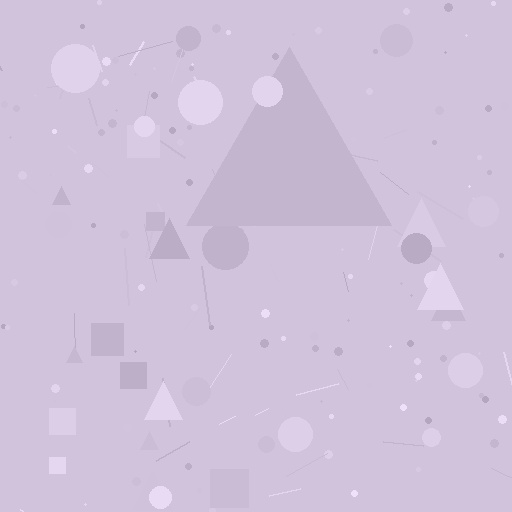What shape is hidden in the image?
A triangle is hidden in the image.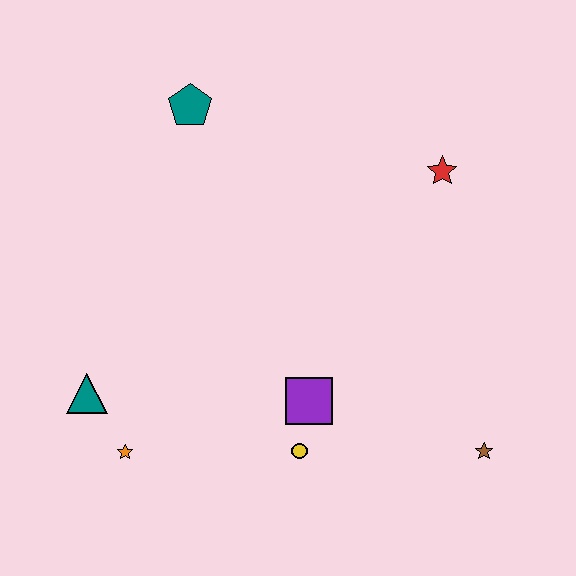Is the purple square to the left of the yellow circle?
No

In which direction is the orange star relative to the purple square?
The orange star is to the left of the purple square.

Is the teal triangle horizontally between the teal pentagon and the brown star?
No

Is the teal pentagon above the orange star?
Yes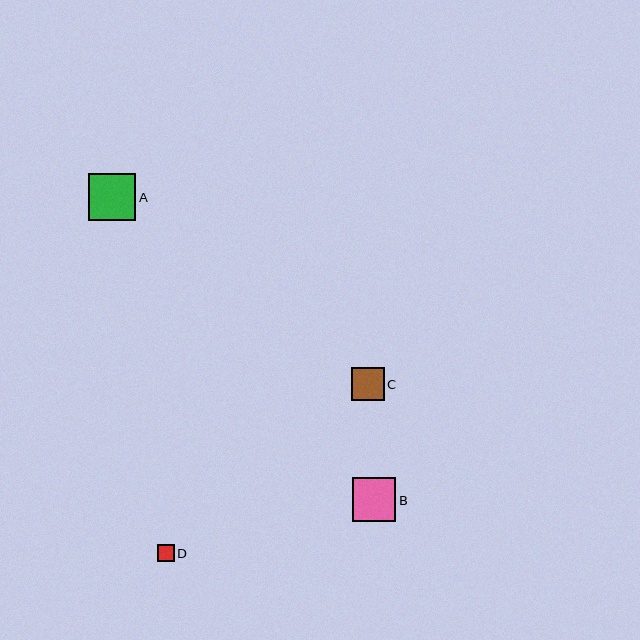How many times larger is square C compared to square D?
Square C is approximately 1.9 times the size of square D.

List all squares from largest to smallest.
From largest to smallest: A, B, C, D.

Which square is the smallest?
Square D is the smallest with a size of approximately 17 pixels.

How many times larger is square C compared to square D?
Square C is approximately 1.9 times the size of square D.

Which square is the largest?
Square A is the largest with a size of approximately 48 pixels.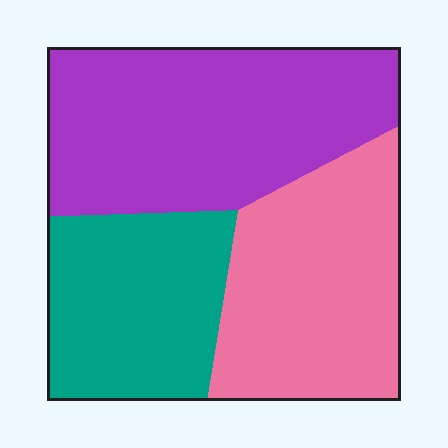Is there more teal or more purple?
Purple.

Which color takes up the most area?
Purple, at roughly 40%.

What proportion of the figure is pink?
Pink covers 33% of the figure.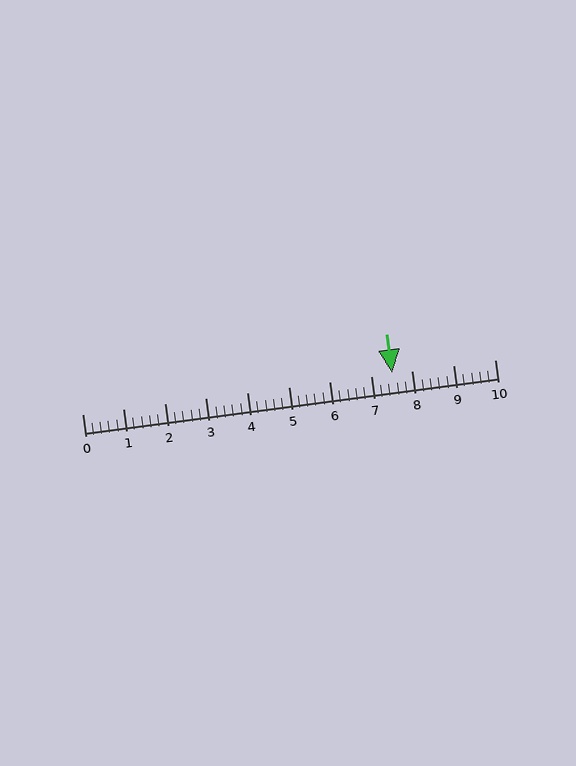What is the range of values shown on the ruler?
The ruler shows values from 0 to 10.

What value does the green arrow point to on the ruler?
The green arrow points to approximately 7.5.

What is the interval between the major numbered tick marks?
The major tick marks are spaced 1 units apart.